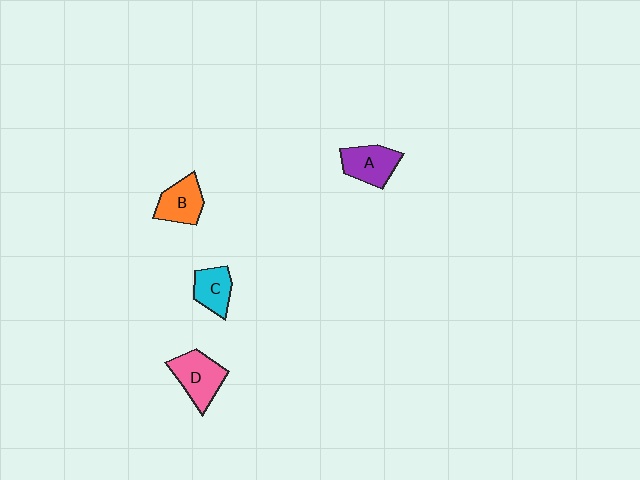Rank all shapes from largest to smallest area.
From largest to smallest: D (pink), A (purple), B (orange), C (cyan).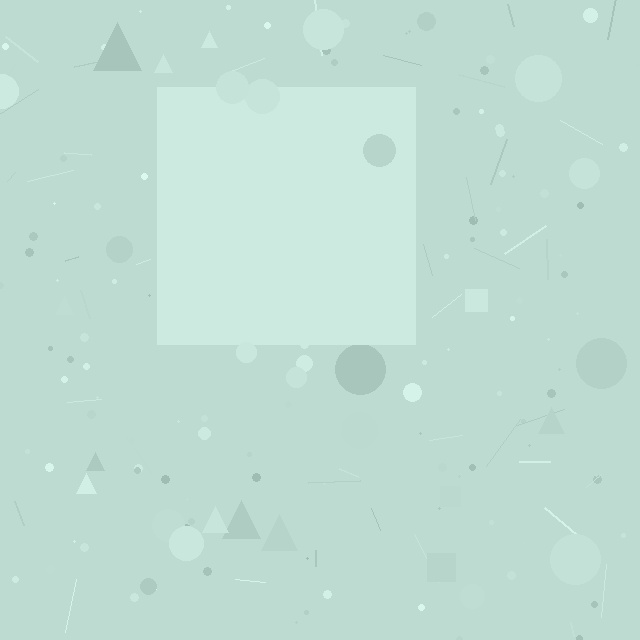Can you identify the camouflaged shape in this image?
The camouflaged shape is a square.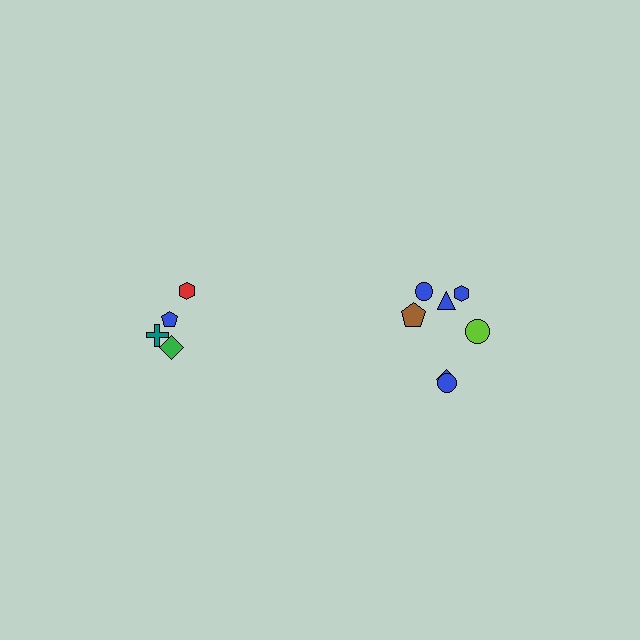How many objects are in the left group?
There are 4 objects.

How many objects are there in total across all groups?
There are 11 objects.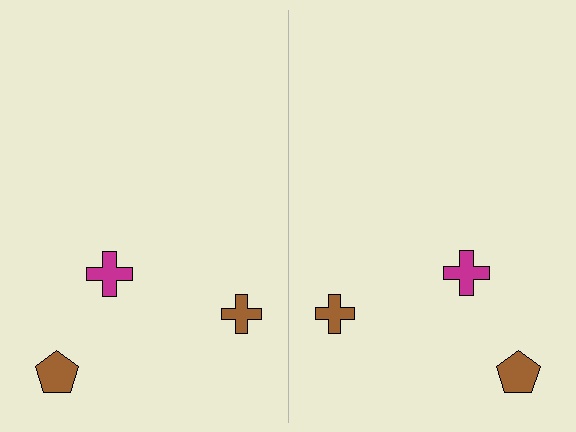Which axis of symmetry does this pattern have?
The pattern has a vertical axis of symmetry running through the center of the image.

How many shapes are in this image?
There are 6 shapes in this image.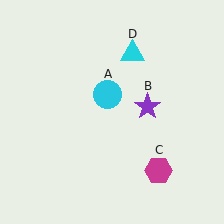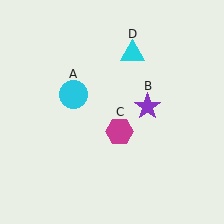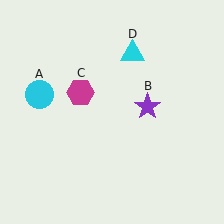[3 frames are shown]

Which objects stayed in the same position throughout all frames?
Purple star (object B) and cyan triangle (object D) remained stationary.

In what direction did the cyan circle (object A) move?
The cyan circle (object A) moved left.